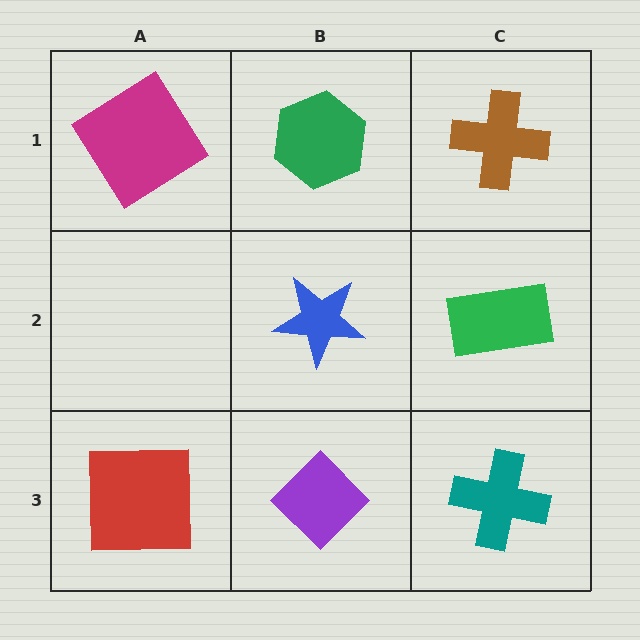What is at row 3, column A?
A red square.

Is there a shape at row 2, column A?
No, that cell is empty.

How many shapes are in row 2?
2 shapes.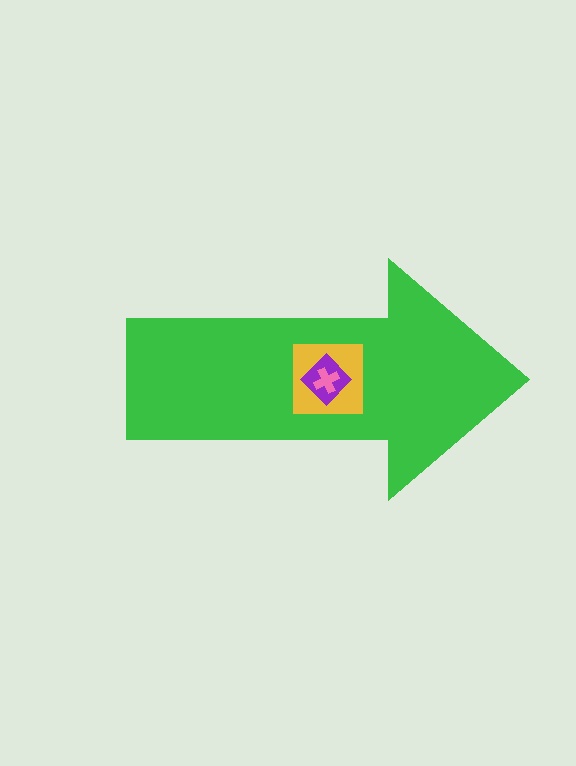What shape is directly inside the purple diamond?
The pink cross.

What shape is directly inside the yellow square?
The purple diamond.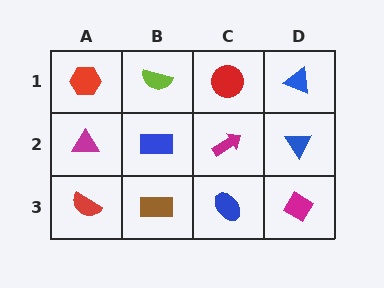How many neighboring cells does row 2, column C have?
4.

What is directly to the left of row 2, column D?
A magenta arrow.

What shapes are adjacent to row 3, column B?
A blue rectangle (row 2, column B), a red semicircle (row 3, column A), a blue ellipse (row 3, column C).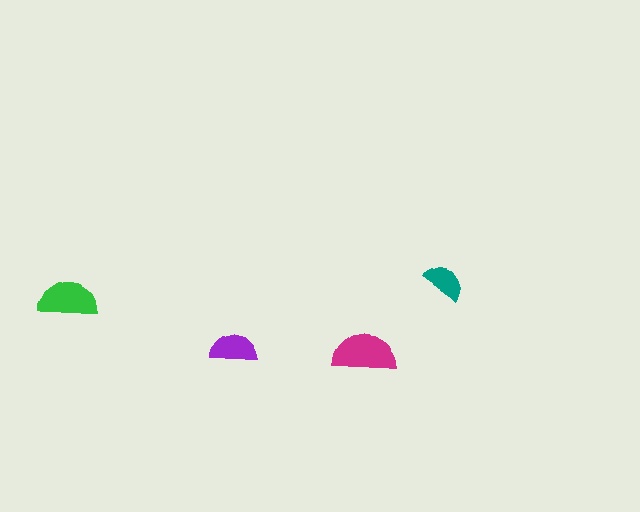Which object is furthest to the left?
The green semicircle is leftmost.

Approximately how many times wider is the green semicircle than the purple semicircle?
About 1.5 times wider.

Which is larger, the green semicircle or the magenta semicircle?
The magenta one.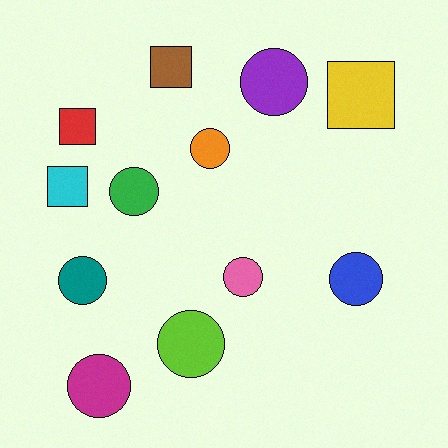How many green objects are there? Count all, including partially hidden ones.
There is 1 green object.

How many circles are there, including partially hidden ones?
There are 8 circles.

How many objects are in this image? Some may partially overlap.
There are 12 objects.